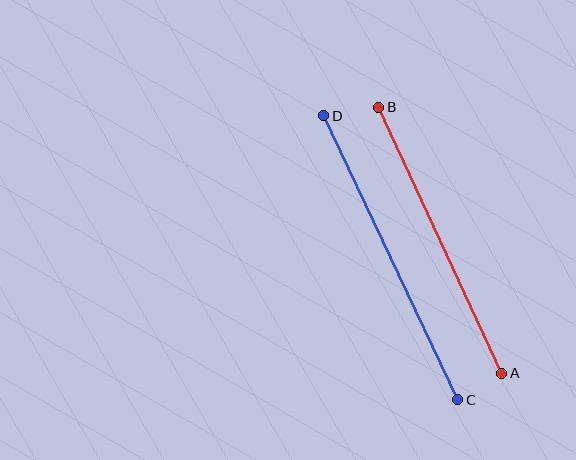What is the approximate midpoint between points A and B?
The midpoint is at approximately (440, 240) pixels.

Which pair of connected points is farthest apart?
Points C and D are farthest apart.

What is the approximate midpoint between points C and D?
The midpoint is at approximately (391, 258) pixels.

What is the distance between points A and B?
The distance is approximately 293 pixels.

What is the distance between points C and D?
The distance is approximately 314 pixels.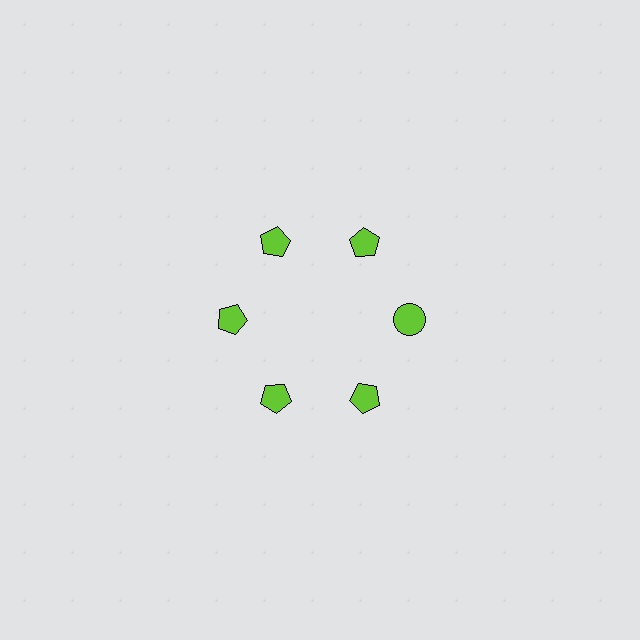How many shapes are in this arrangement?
There are 6 shapes arranged in a ring pattern.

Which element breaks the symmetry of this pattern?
The lime circle at roughly the 3 o'clock position breaks the symmetry. All other shapes are lime pentagons.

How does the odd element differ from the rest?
It has a different shape: circle instead of pentagon.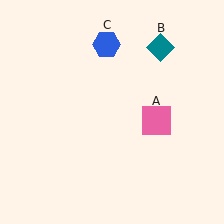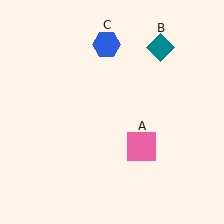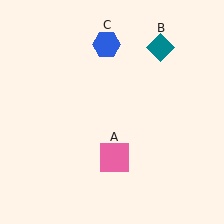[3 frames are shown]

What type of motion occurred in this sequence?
The pink square (object A) rotated clockwise around the center of the scene.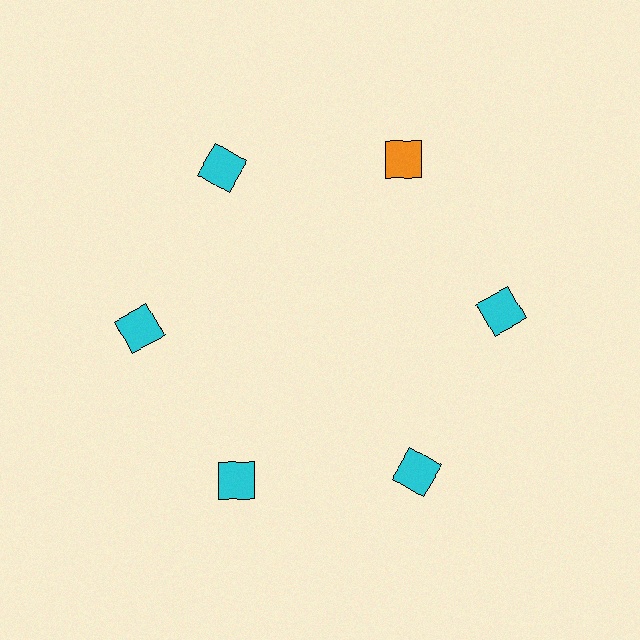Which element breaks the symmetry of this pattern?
The orange square at roughly the 1 o'clock position breaks the symmetry. All other shapes are cyan squares.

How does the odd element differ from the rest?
It has a different color: orange instead of cyan.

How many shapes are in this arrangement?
There are 6 shapes arranged in a ring pattern.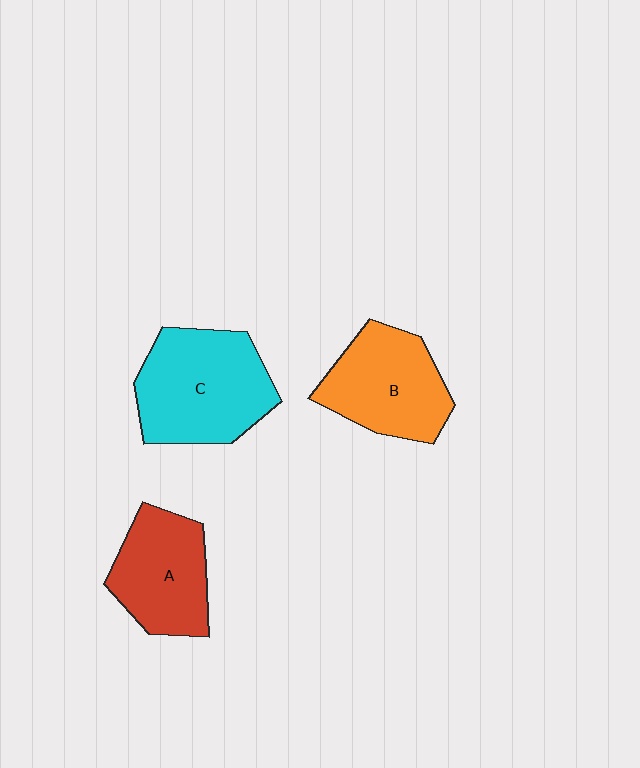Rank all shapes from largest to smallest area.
From largest to smallest: C (cyan), B (orange), A (red).